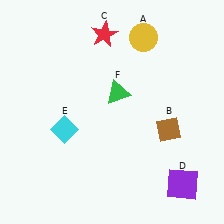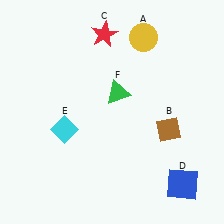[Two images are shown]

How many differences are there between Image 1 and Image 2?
There is 1 difference between the two images.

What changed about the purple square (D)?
In Image 1, D is purple. In Image 2, it changed to blue.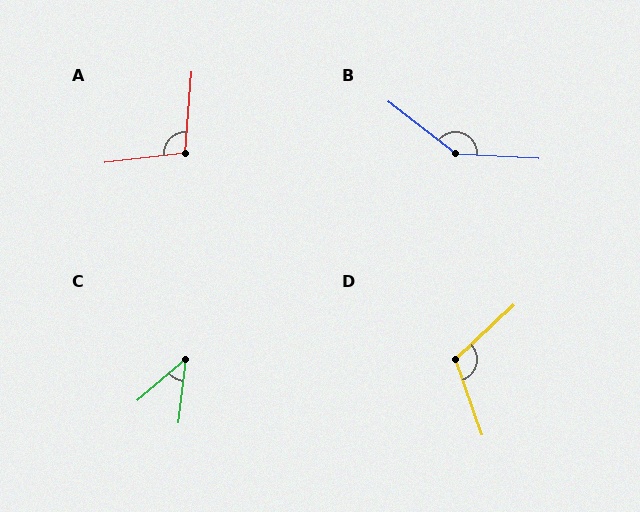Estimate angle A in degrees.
Approximately 101 degrees.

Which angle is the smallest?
C, at approximately 43 degrees.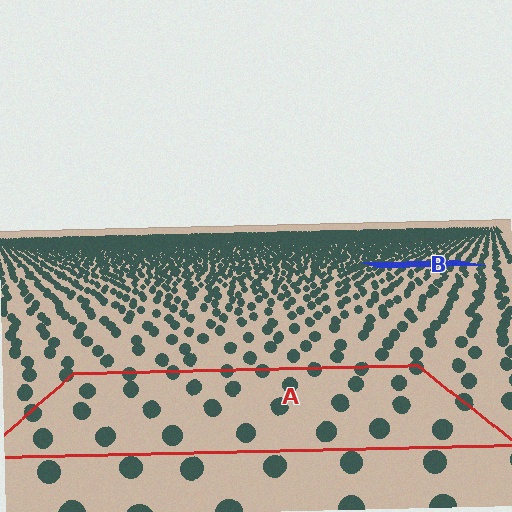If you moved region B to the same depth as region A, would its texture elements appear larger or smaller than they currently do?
They would appear larger. At a closer depth, the same texture elements are projected at a bigger on-screen size.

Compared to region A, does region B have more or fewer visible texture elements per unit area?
Region B has more texture elements per unit area — they are packed more densely because it is farther away.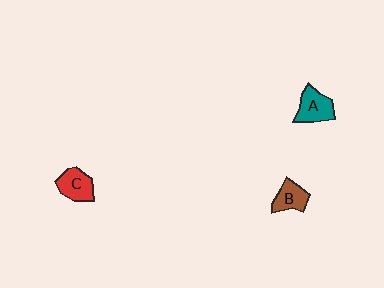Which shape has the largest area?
Shape A (teal).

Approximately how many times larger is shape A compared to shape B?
Approximately 1.2 times.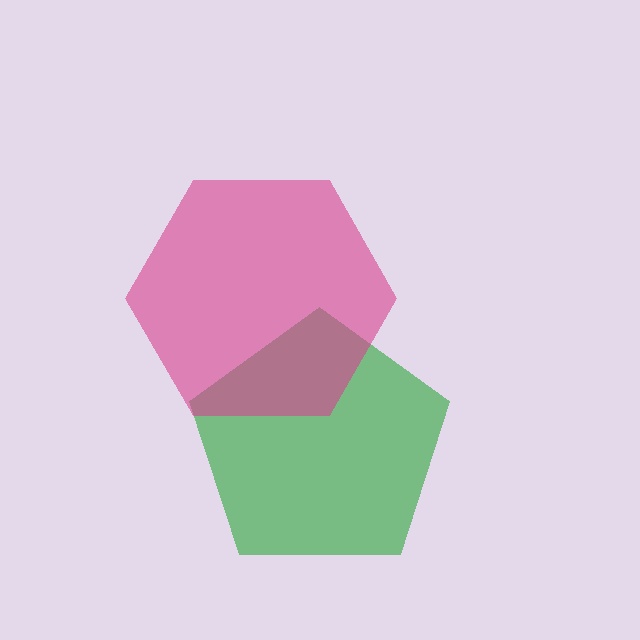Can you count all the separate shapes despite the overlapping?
Yes, there are 2 separate shapes.